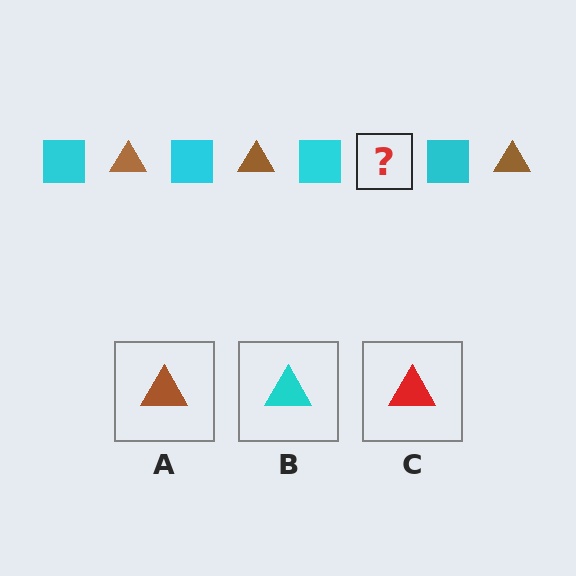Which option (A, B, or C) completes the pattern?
A.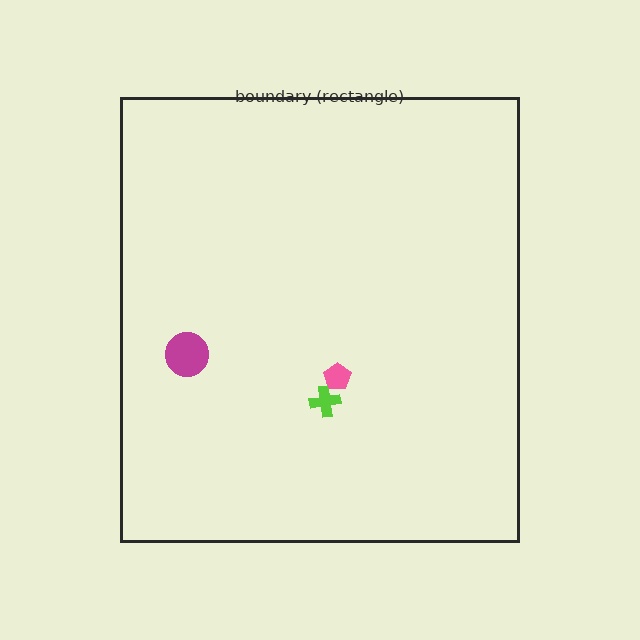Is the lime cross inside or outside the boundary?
Inside.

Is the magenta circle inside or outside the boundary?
Inside.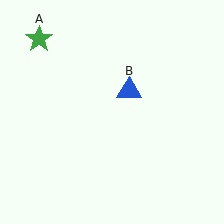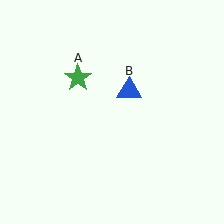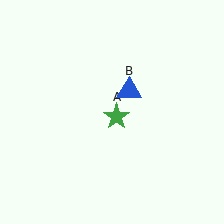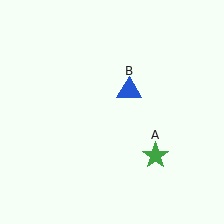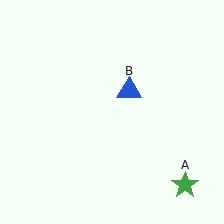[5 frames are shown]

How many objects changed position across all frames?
1 object changed position: green star (object A).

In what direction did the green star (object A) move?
The green star (object A) moved down and to the right.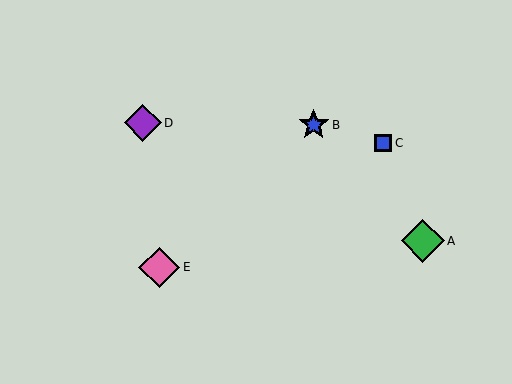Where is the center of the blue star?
The center of the blue star is at (314, 125).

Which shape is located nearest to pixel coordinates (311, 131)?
The blue star (labeled B) at (314, 125) is nearest to that location.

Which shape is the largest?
The green diamond (labeled A) is the largest.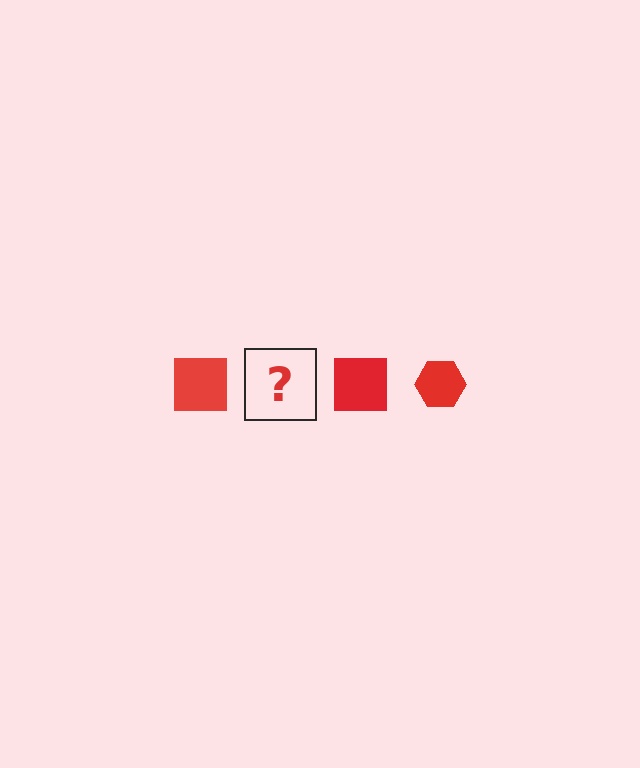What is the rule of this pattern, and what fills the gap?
The rule is that the pattern cycles through square, hexagon shapes in red. The gap should be filled with a red hexagon.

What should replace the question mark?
The question mark should be replaced with a red hexagon.